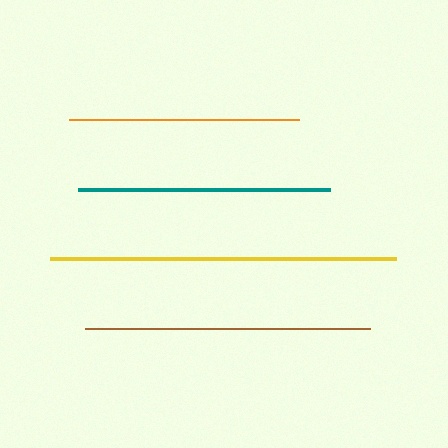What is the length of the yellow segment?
The yellow segment is approximately 345 pixels long.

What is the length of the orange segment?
The orange segment is approximately 230 pixels long.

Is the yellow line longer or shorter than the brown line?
The yellow line is longer than the brown line.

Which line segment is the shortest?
The orange line is the shortest at approximately 230 pixels.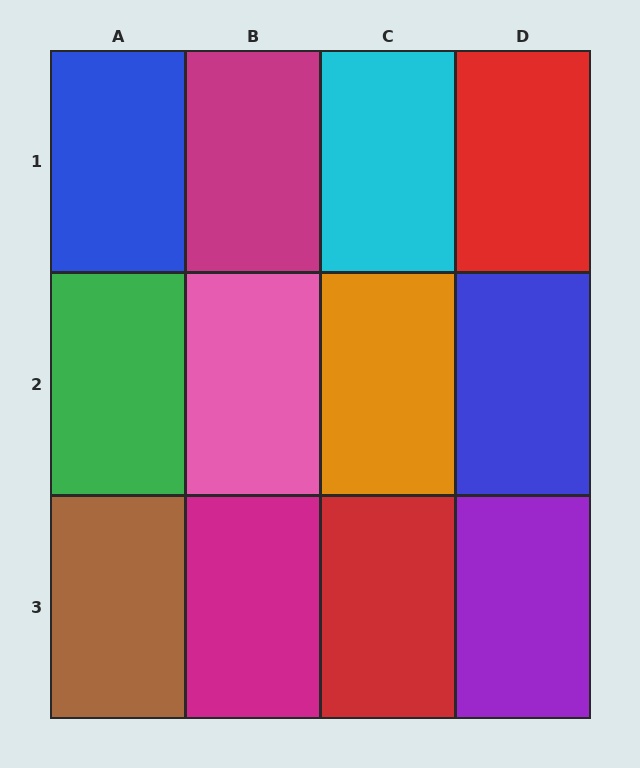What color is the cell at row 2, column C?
Orange.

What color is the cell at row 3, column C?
Red.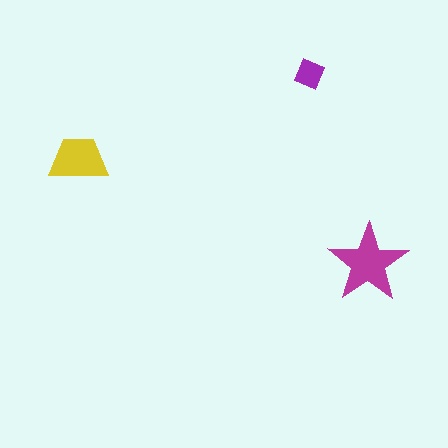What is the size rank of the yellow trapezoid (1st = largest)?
2nd.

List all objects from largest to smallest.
The magenta star, the yellow trapezoid, the purple diamond.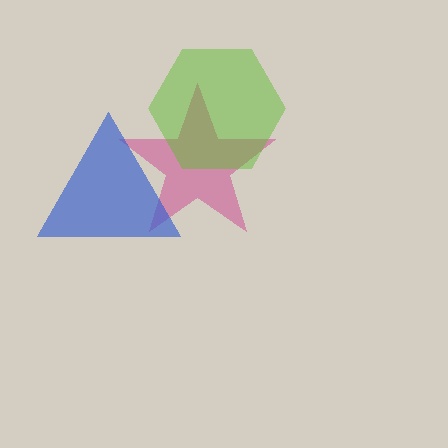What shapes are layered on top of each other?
The layered shapes are: a magenta star, a blue triangle, a lime hexagon.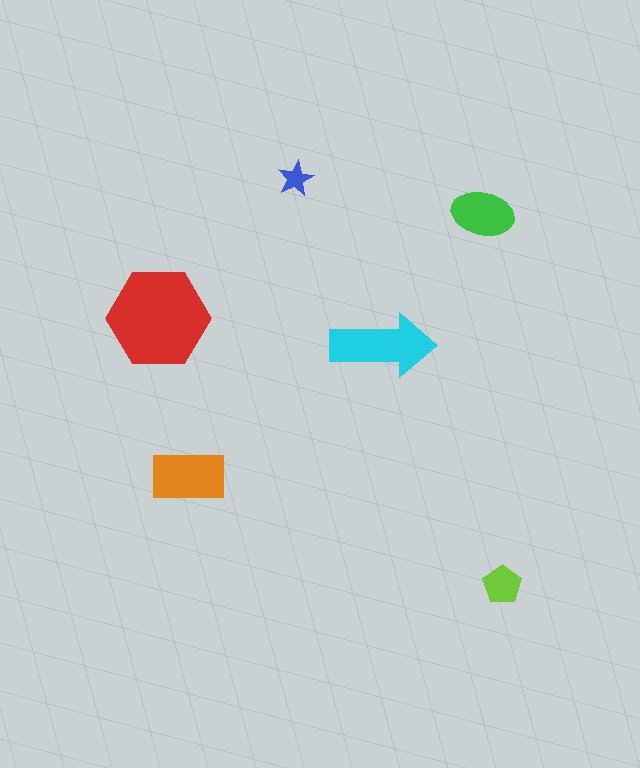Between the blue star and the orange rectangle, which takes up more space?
The orange rectangle.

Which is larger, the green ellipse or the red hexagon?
The red hexagon.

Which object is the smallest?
The blue star.